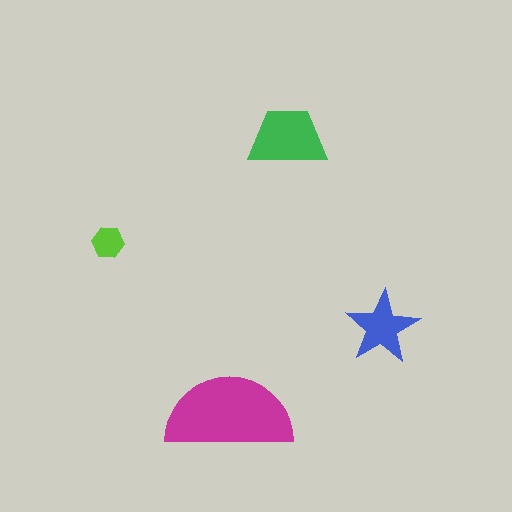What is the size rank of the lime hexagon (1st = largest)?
4th.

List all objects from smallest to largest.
The lime hexagon, the blue star, the green trapezoid, the magenta semicircle.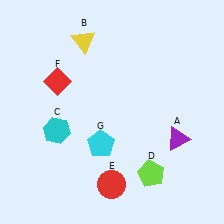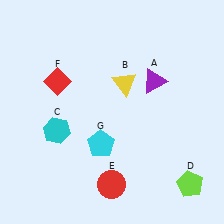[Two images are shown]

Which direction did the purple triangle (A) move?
The purple triangle (A) moved up.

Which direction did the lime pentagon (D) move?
The lime pentagon (D) moved right.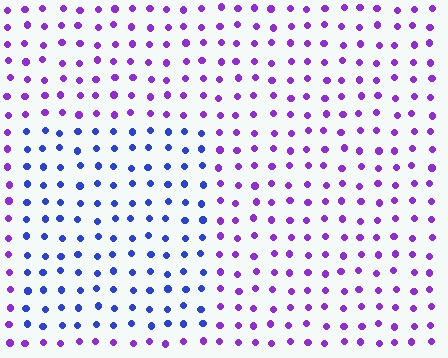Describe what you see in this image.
The image is filled with small purple elements in a uniform arrangement. A rectangle-shaped region is visible where the elements are tinted to a slightly different hue, forming a subtle color boundary.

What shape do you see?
I see a rectangle.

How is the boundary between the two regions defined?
The boundary is defined purely by a slight shift in hue (about 46 degrees). Spacing, size, and orientation are identical on both sides.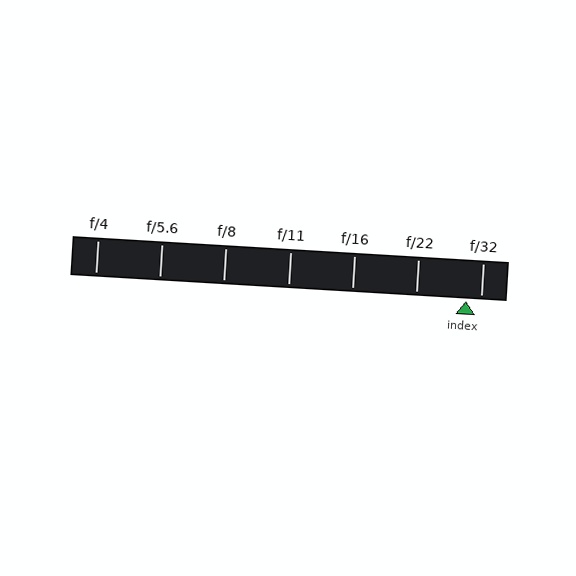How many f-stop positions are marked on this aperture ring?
There are 7 f-stop positions marked.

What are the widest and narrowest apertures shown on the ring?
The widest aperture shown is f/4 and the narrowest is f/32.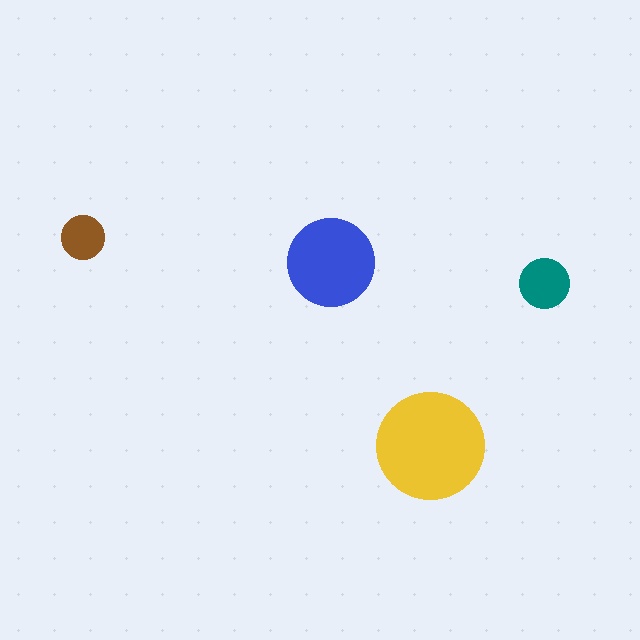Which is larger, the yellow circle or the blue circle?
The yellow one.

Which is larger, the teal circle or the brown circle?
The teal one.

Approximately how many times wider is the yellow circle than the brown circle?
About 2.5 times wider.